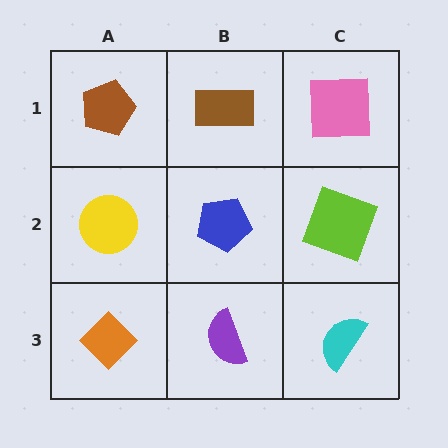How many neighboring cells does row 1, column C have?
2.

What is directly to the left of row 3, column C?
A purple semicircle.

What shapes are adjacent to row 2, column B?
A brown rectangle (row 1, column B), a purple semicircle (row 3, column B), a yellow circle (row 2, column A), a lime square (row 2, column C).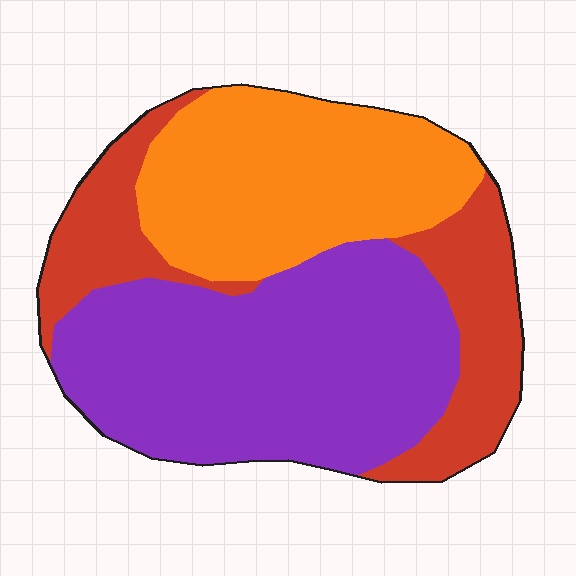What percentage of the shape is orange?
Orange covers around 30% of the shape.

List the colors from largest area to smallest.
From largest to smallest: purple, orange, red.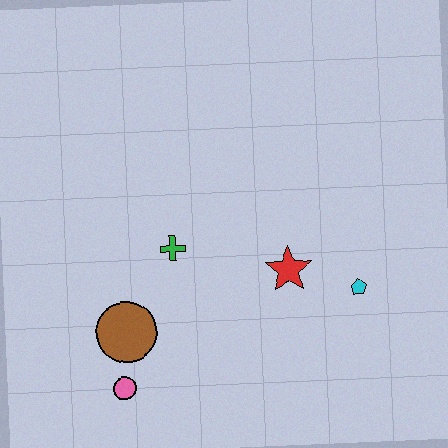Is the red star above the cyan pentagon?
Yes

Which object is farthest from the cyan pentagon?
The pink circle is farthest from the cyan pentagon.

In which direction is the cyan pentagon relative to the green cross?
The cyan pentagon is to the right of the green cross.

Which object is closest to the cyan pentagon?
The red star is closest to the cyan pentagon.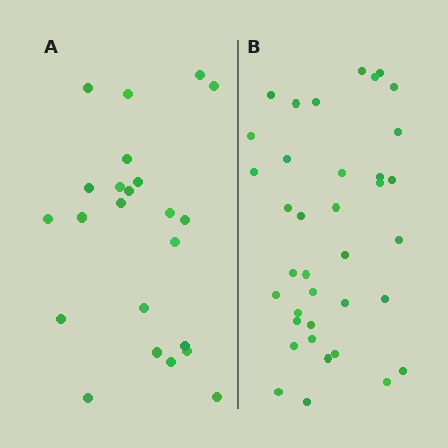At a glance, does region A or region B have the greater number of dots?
Region B (the right region) has more dots.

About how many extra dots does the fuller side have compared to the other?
Region B has approximately 15 more dots than region A.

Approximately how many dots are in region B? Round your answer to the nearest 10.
About 40 dots. (The exact count is 37, which rounds to 40.)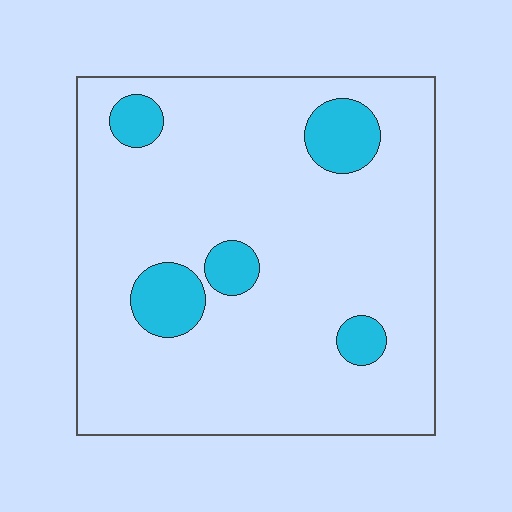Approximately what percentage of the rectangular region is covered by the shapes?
Approximately 10%.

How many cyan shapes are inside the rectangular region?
5.